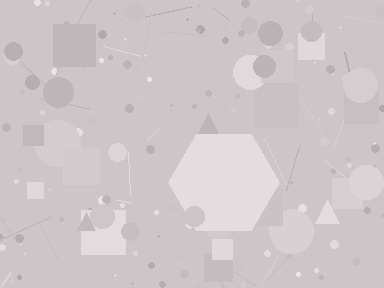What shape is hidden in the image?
A hexagon is hidden in the image.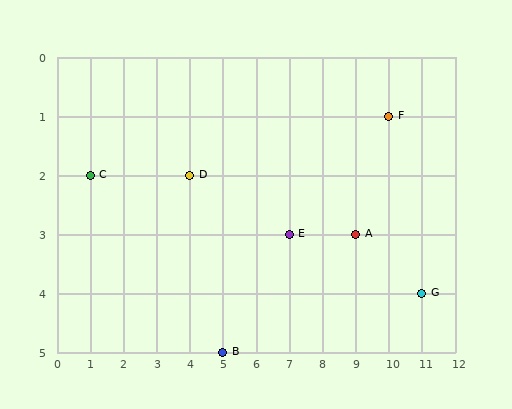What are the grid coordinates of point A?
Point A is at grid coordinates (9, 3).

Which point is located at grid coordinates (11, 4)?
Point G is at (11, 4).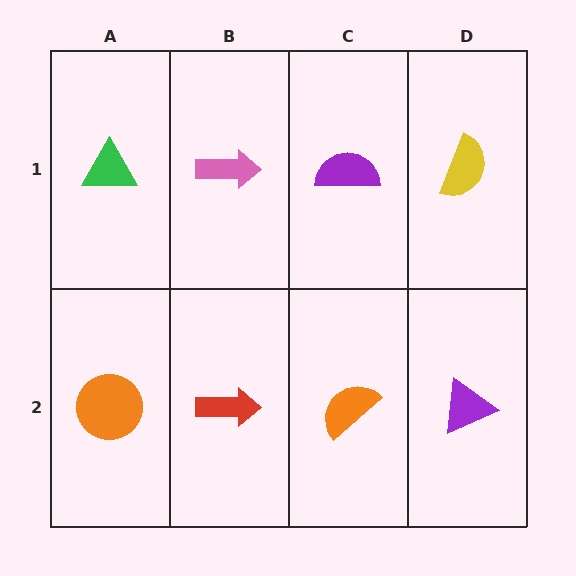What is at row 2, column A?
An orange circle.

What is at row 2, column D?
A purple triangle.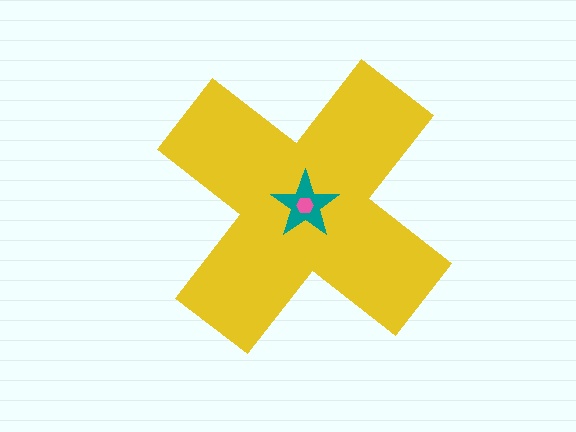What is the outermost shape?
The yellow cross.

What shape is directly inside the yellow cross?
The teal star.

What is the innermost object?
The pink hexagon.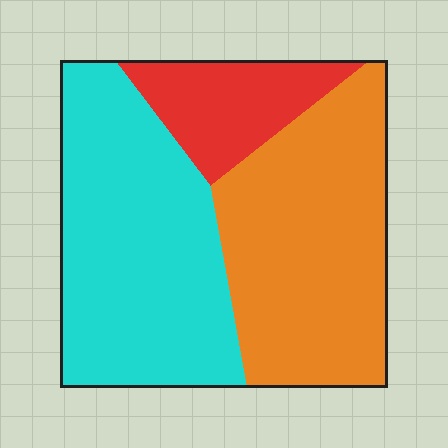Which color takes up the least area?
Red, at roughly 15%.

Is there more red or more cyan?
Cyan.